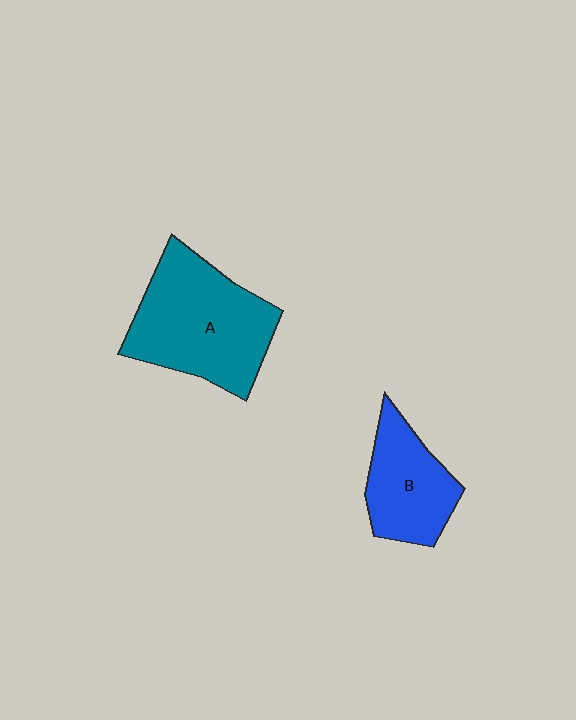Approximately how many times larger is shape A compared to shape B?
Approximately 1.7 times.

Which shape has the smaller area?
Shape B (blue).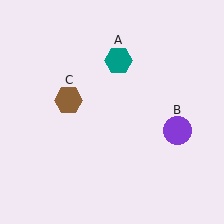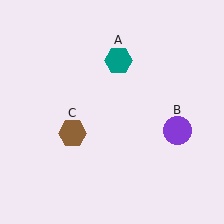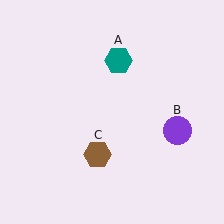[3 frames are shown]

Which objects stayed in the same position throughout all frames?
Teal hexagon (object A) and purple circle (object B) remained stationary.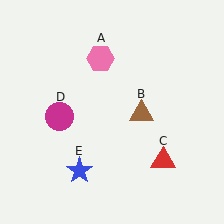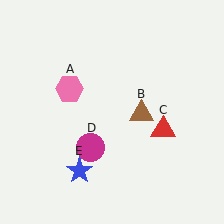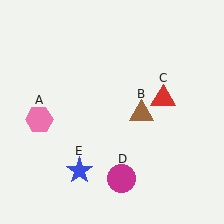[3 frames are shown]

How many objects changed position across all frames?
3 objects changed position: pink hexagon (object A), red triangle (object C), magenta circle (object D).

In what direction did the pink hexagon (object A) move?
The pink hexagon (object A) moved down and to the left.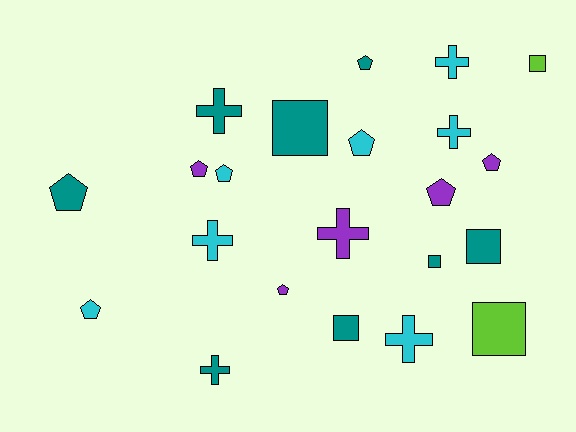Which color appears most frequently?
Teal, with 8 objects.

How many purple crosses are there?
There is 1 purple cross.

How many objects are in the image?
There are 22 objects.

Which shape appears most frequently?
Pentagon, with 9 objects.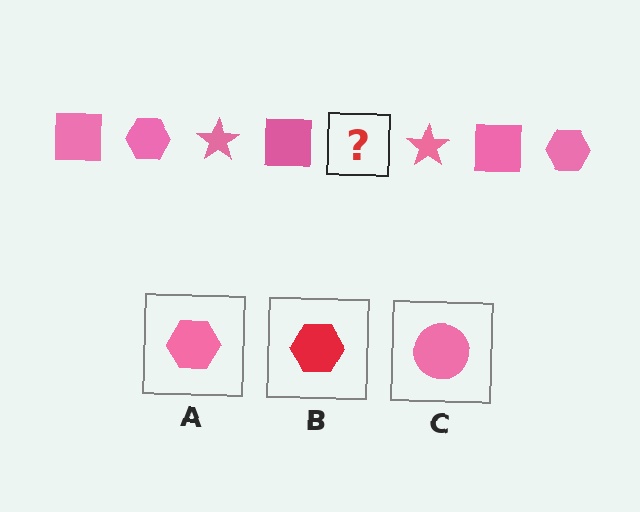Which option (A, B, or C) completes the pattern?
A.